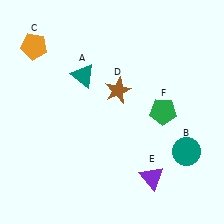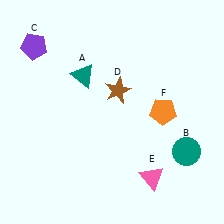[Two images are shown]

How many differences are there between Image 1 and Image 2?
There are 3 differences between the two images.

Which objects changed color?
C changed from orange to purple. E changed from purple to pink. F changed from green to orange.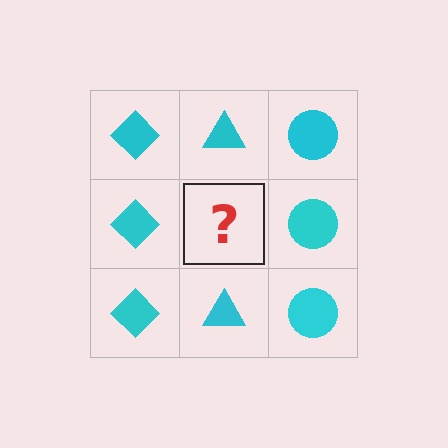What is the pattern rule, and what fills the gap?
The rule is that each column has a consistent shape. The gap should be filled with a cyan triangle.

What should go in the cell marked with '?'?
The missing cell should contain a cyan triangle.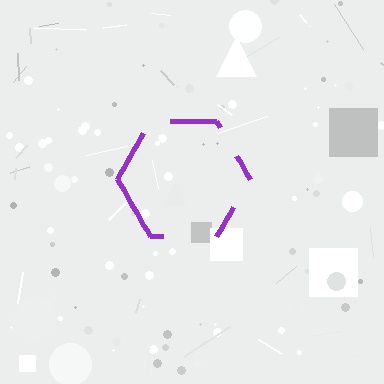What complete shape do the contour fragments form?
The contour fragments form a hexagon.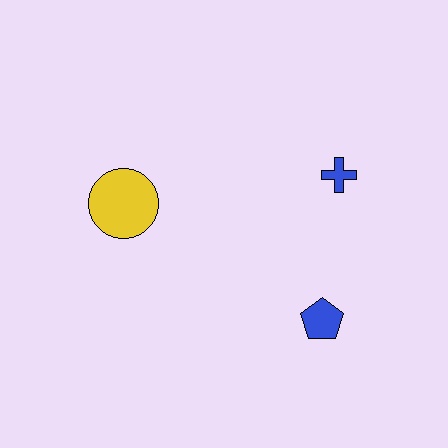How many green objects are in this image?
There are no green objects.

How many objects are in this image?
There are 3 objects.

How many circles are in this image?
There is 1 circle.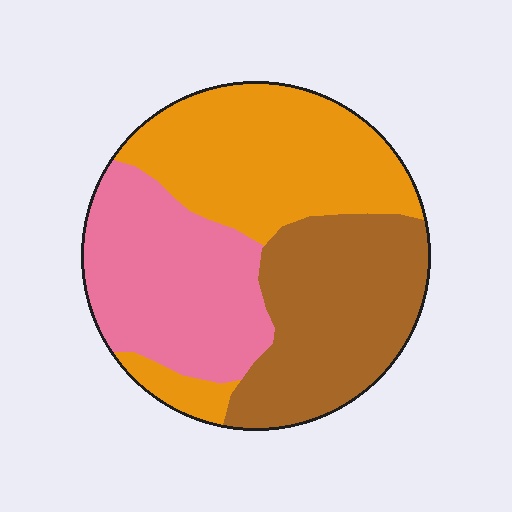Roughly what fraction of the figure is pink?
Pink covers roughly 30% of the figure.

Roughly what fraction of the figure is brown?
Brown takes up about one third (1/3) of the figure.